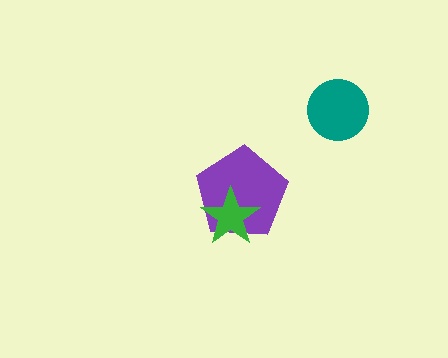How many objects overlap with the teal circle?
0 objects overlap with the teal circle.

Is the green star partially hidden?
No, no other shape covers it.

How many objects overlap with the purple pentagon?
1 object overlaps with the purple pentagon.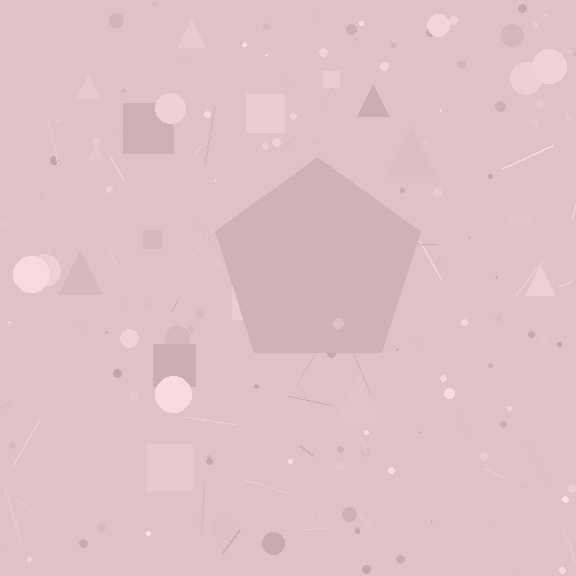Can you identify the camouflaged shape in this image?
The camouflaged shape is a pentagon.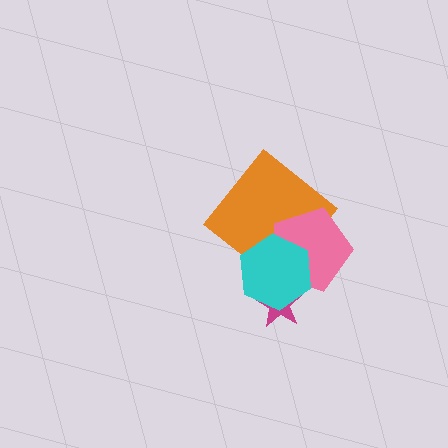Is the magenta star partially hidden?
Yes, it is partially covered by another shape.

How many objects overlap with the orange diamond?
2 objects overlap with the orange diamond.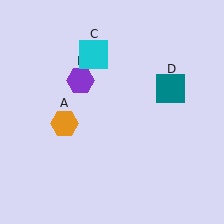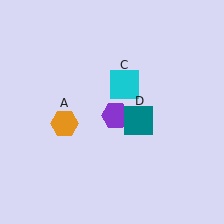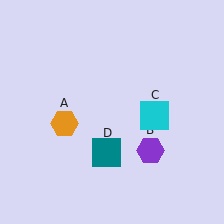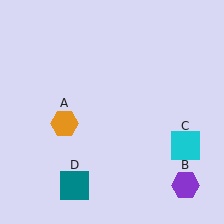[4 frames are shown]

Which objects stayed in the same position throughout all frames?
Orange hexagon (object A) remained stationary.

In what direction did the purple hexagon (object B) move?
The purple hexagon (object B) moved down and to the right.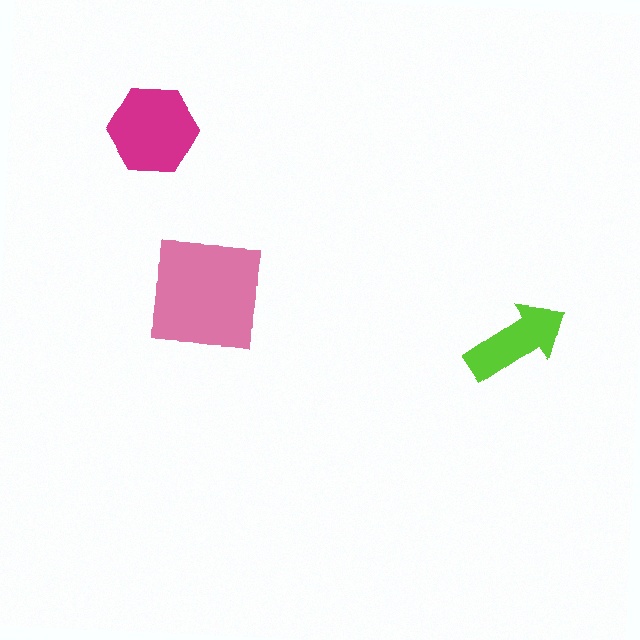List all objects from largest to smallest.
The pink square, the magenta hexagon, the lime arrow.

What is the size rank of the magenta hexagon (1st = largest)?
2nd.